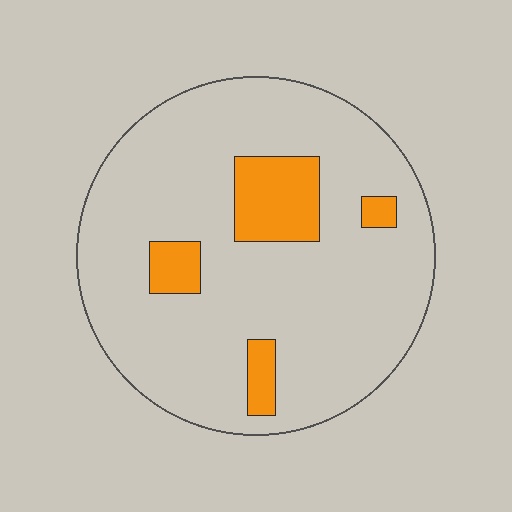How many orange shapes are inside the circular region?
4.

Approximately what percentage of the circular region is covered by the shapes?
Approximately 15%.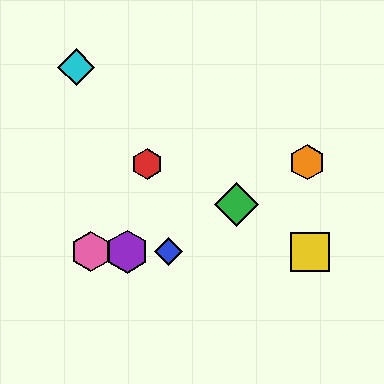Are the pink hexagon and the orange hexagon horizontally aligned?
No, the pink hexagon is at y≈252 and the orange hexagon is at y≈162.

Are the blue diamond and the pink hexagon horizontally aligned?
Yes, both are at y≈252.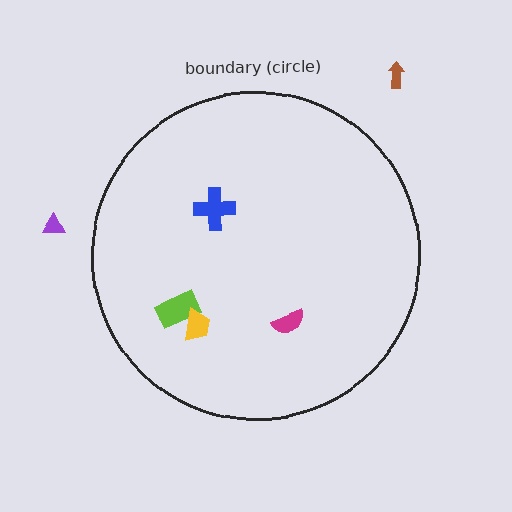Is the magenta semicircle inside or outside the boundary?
Inside.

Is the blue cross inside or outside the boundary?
Inside.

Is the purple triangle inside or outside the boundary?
Outside.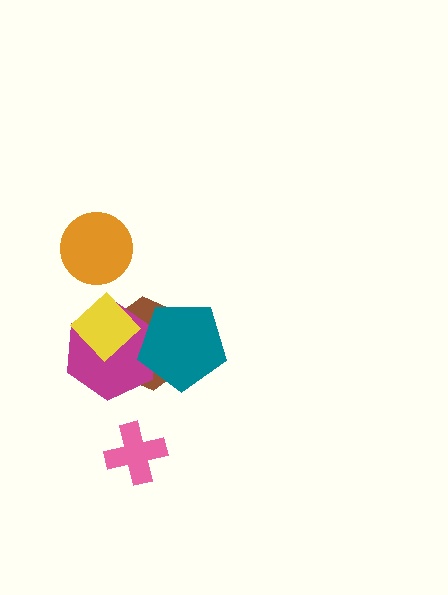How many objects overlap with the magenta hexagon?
3 objects overlap with the magenta hexagon.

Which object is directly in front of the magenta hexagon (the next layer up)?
The yellow diamond is directly in front of the magenta hexagon.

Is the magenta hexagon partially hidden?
Yes, it is partially covered by another shape.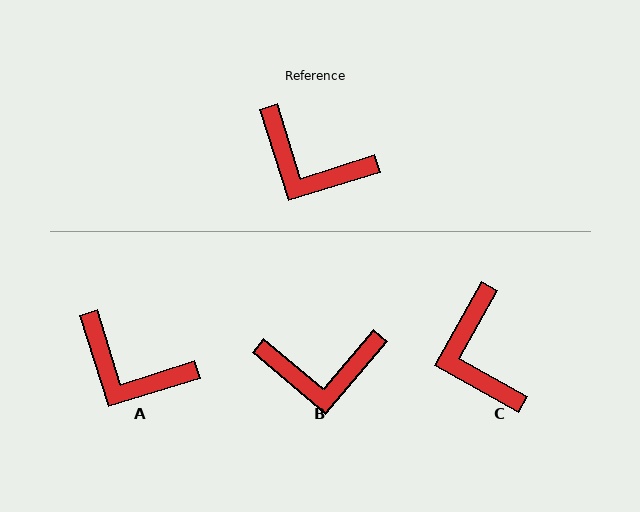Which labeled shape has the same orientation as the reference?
A.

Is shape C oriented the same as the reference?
No, it is off by about 46 degrees.